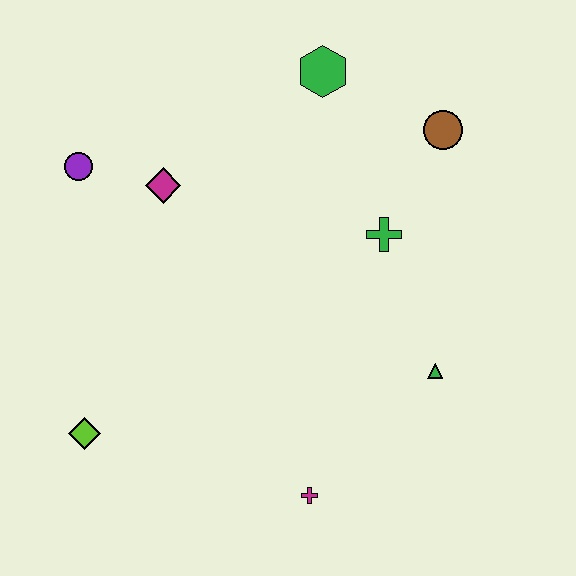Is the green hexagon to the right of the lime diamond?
Yes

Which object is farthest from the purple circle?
The green triangle is farthest from the purple circle.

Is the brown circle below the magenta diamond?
No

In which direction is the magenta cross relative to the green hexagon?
The magenta cross is below the green hexagon.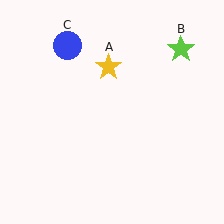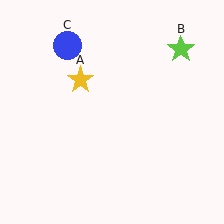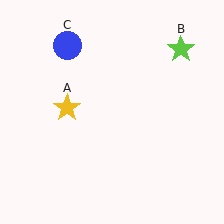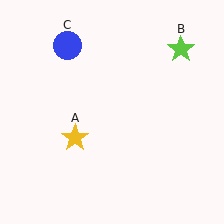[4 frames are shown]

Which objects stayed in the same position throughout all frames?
Lime star (object B) and blue circle (object C) remained stationary.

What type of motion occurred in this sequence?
The yellow star (object A) rotated counterclockwise around the center of the scene.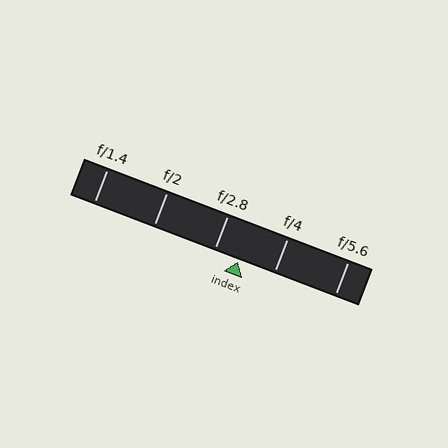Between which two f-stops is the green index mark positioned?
The index mark is between f/2.8 and f/4.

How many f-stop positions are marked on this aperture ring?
There are 5 f-stop positions marked.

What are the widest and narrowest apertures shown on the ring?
The widest aperture shown is f/1.4 and the narrowest is f/5.6.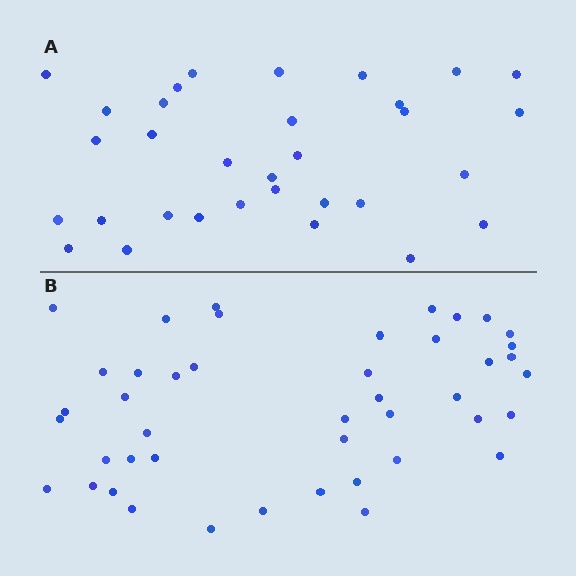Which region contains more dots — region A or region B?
Region B (the bottom region) has more dots.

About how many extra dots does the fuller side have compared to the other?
Region B has roughly 12 or so more dots than region A.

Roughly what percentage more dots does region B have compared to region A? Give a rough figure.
About 40% more.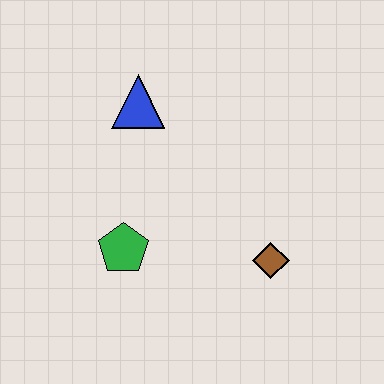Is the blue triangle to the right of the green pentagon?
Yes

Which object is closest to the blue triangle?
The green pentagon is closest to the blue triangle.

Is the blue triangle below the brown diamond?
No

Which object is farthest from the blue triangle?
The brown diamond is farthest from the blue triangle.